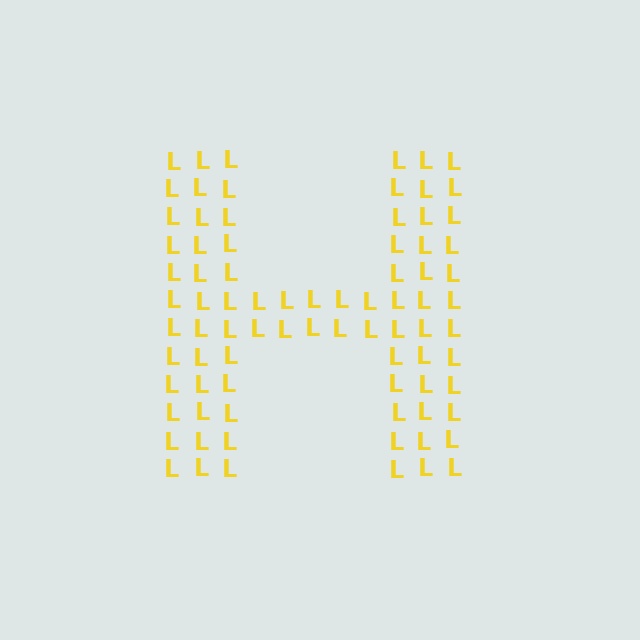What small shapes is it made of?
It is made of small letter L's.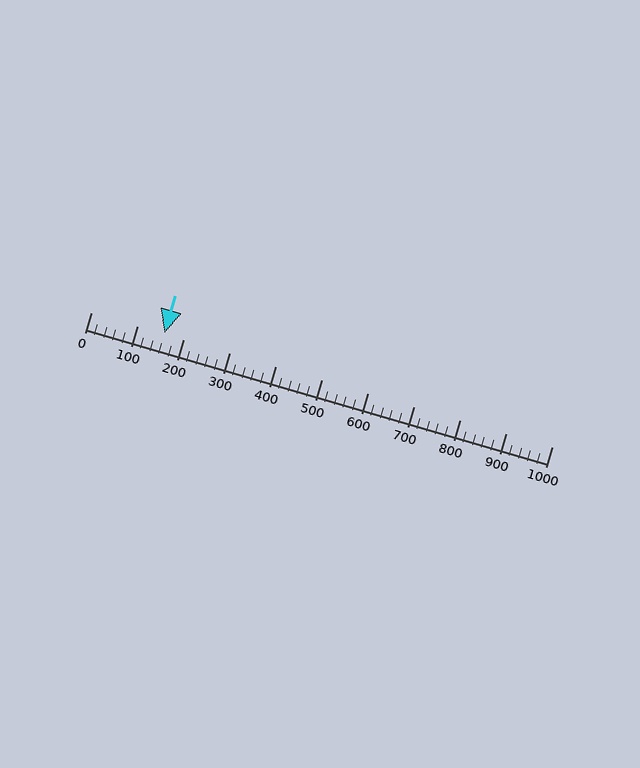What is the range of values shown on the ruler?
The ruler shows values from 0 to 1000.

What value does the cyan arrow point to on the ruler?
The cyan arrow points to approximately 160.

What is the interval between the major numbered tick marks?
The major tick marks are spaced 100 units apart.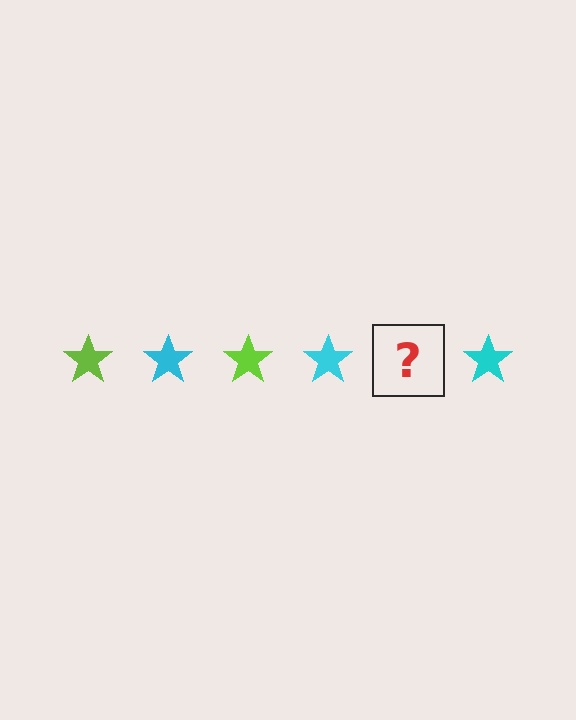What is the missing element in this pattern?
The missing element is a lime star.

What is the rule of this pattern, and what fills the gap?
The rule is that the pattern cycles through lime, cyan stars. The gap should be filled with a lime star.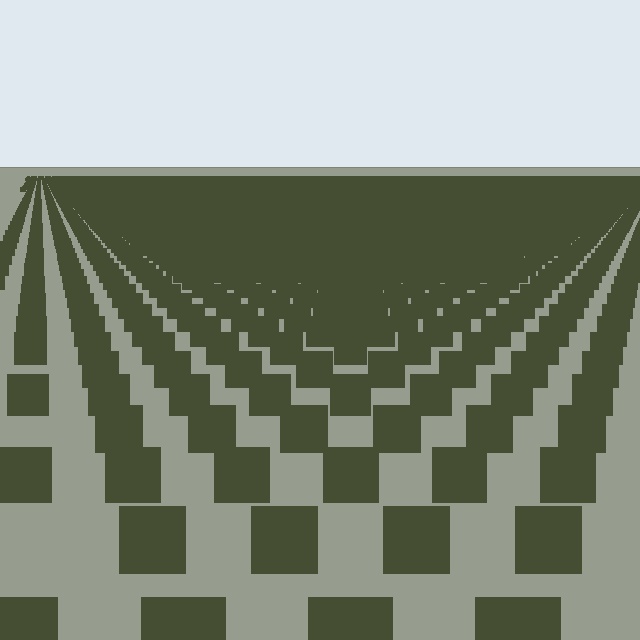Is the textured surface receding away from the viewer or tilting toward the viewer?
The surface is receding away from the viewer. Texture elements get smaller and denser toward the top.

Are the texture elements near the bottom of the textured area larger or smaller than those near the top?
Larger. Near the bottom, elements are closer to the viewer and appear at a bigger on-screen size.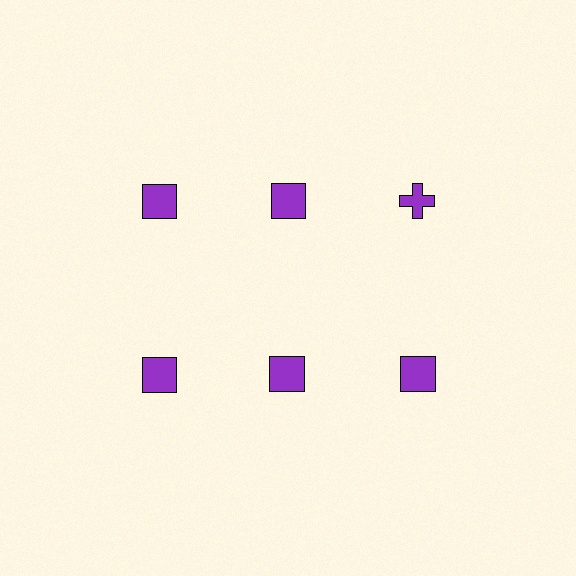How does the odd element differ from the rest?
It has a different shape: cross instead of square.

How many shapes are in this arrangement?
There are 6 shapes arranged in a grid pattern.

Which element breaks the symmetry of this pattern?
The purple cross in the top row, center column breaks the symmetry. All other shapes are purple squares.